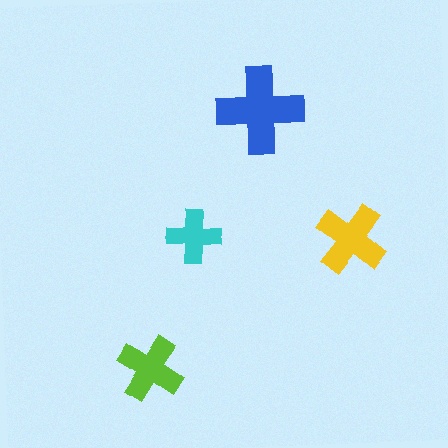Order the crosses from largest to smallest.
the blue one, the yellow one, the lime one, the cyan one.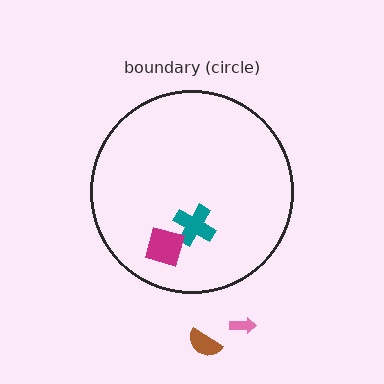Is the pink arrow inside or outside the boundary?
Outside.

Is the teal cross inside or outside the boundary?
Inside.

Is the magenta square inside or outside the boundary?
Inside.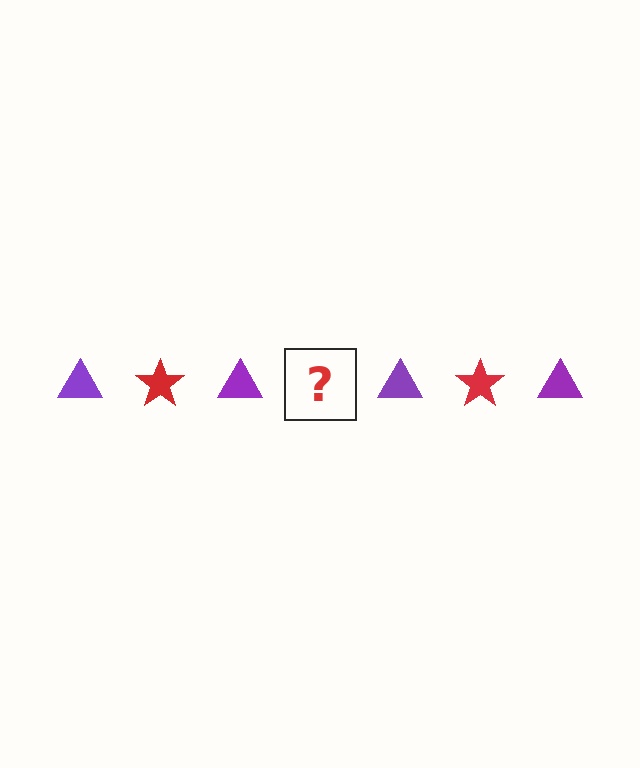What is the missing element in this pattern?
The missing element is a red star.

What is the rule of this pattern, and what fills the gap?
The rule is that the pattern alternates between purple triangle and red star. The gap should be filled with a red star.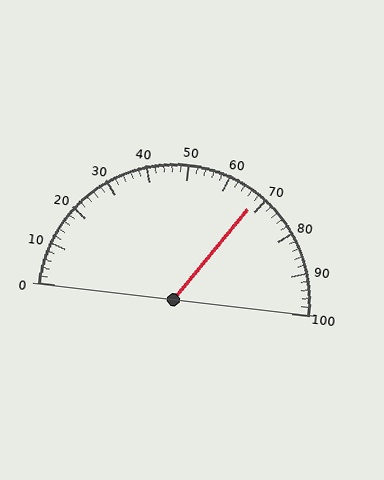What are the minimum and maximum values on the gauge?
The gauge ranges from 0 to 100.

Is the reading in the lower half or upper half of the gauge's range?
The reading is in the upper half of the range (0 to 100).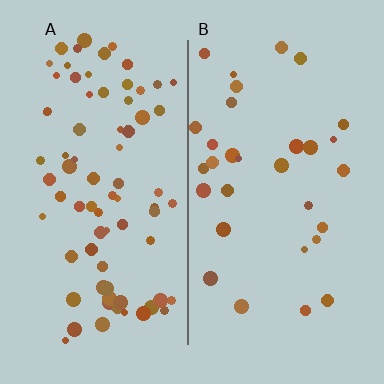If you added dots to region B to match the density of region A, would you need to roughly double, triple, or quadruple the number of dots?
Approximately double.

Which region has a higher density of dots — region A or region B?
A (the left).